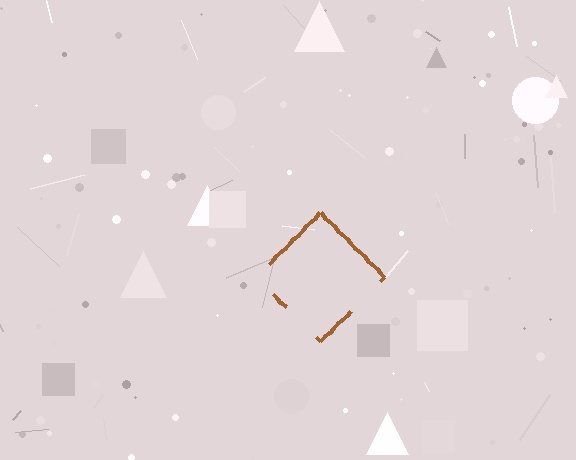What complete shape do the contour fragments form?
The contour fragments form a diamond.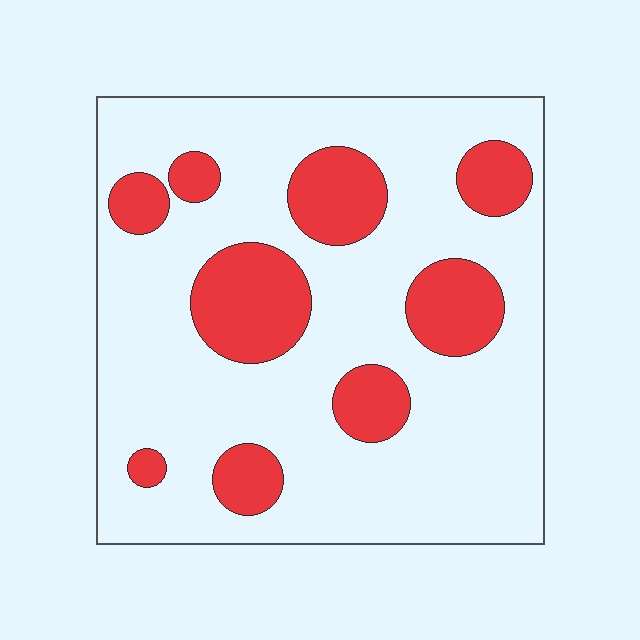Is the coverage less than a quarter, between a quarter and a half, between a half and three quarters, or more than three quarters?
Less than a quarter.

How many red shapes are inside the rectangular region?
9.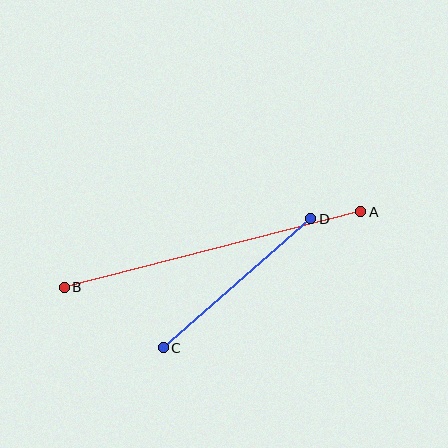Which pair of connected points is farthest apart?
Points A and B are farthest apart.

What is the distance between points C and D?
The distance is approximately 196 pixels.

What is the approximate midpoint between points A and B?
The midpoint is at approximately (212, 249) pixels.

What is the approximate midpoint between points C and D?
The midpoint is at approximately (237, 283) pixels.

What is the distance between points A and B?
The distance is approximately 306 pixels.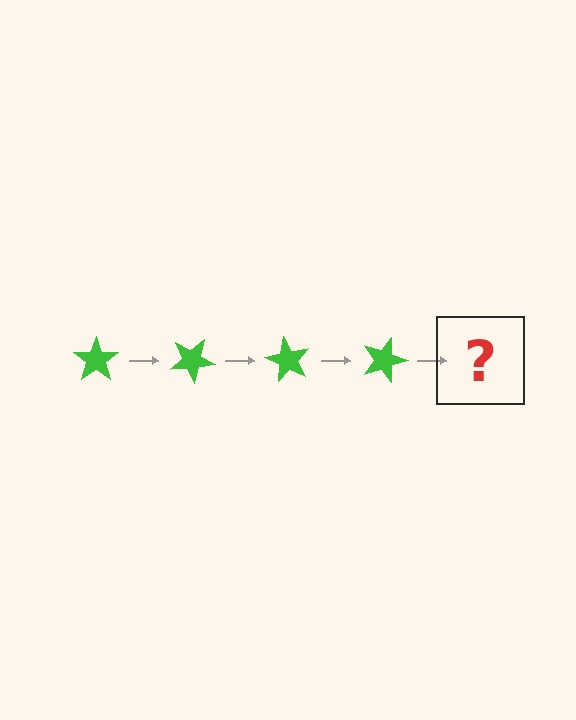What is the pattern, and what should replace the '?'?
The pattern is that the star rotates 30 degrees each step. The '?' should be a green star rotated 120 degrees.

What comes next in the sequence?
The next element should be a green star rotated 120 degrees.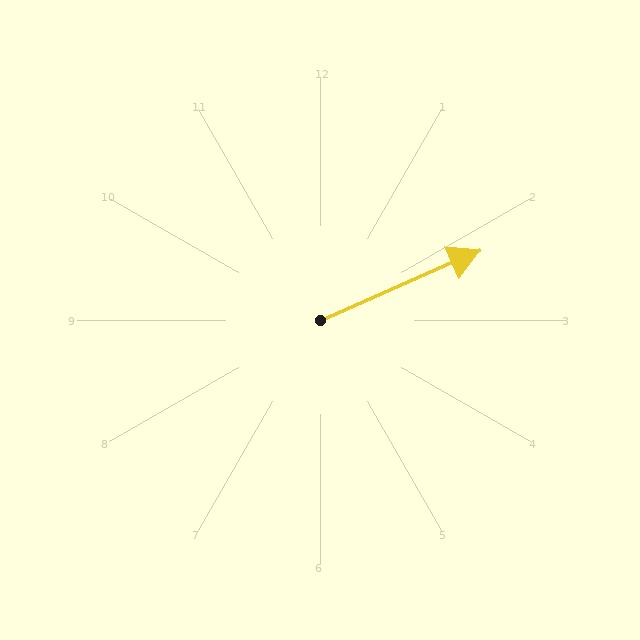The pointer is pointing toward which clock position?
Roughly 2 o'clock.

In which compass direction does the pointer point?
Northeast.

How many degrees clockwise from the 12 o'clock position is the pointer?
Approximately 66 degrees.